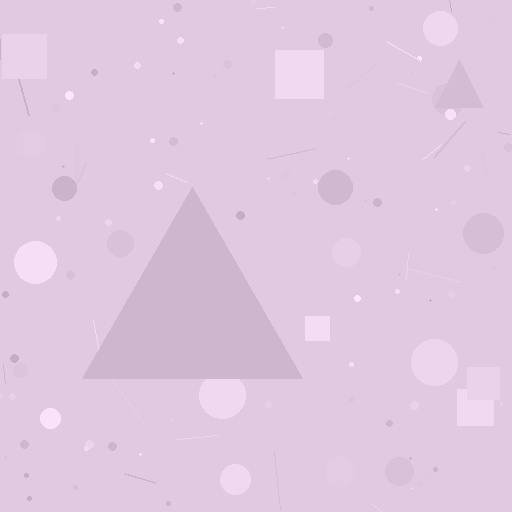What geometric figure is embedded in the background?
A triangle is embedded in the background.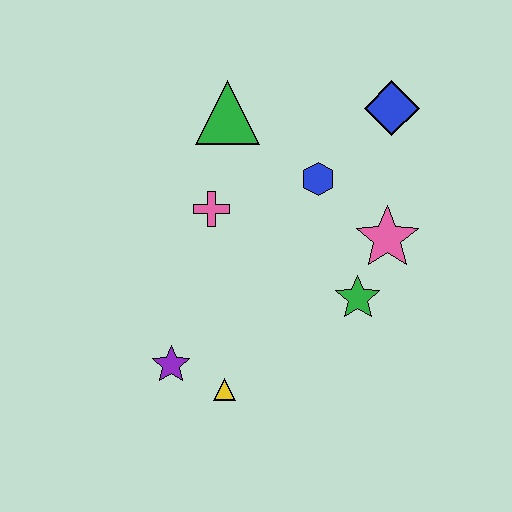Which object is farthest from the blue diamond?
The purple star is farthest from the blue diamond.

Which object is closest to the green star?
The pink star is closest to the green star.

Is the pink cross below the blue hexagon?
Yes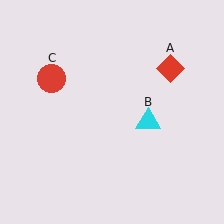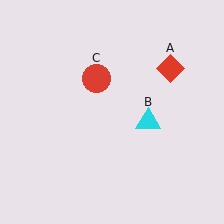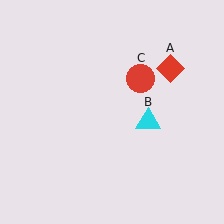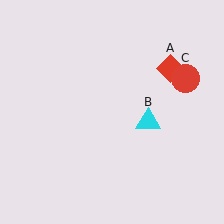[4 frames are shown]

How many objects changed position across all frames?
1 object changed position: red circle (object C).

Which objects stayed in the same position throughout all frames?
Red diamond (object A) and cyan triangle (object B) remained stationary.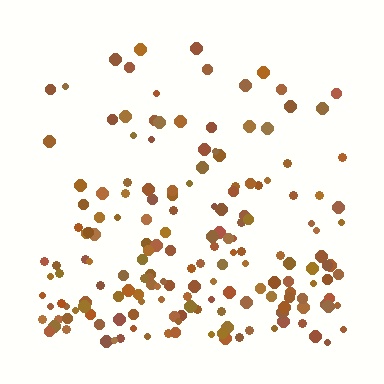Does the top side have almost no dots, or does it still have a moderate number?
Still a moderate number, just noticeably fewer than the bottom.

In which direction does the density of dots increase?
From top to bottom, with the bottom side densest.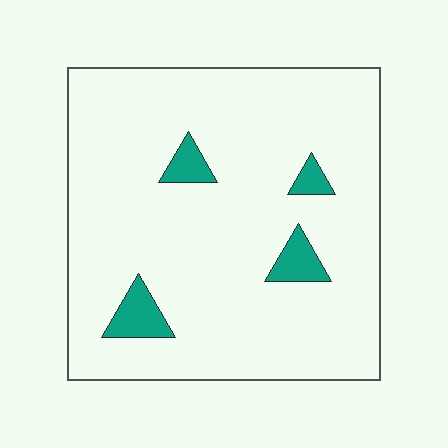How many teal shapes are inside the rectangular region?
4.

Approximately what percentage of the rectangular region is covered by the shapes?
Approximately 5%.